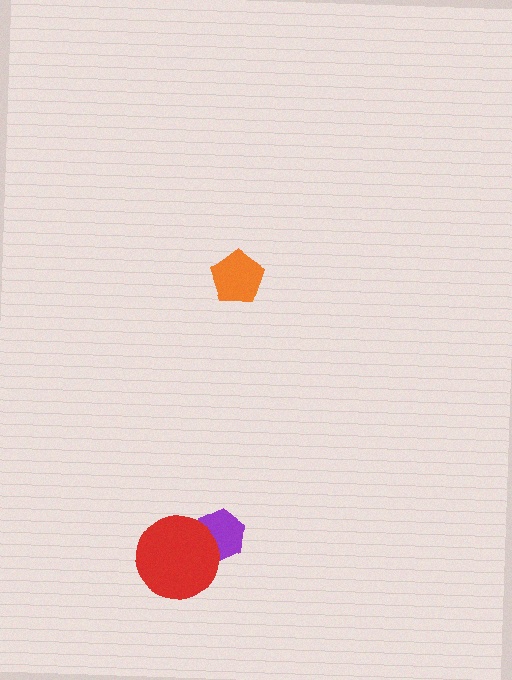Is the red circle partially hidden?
No, no other shape covers it.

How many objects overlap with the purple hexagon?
1 object overlaps with the purple hexagon.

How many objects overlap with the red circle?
1 object overlaps with the red circle.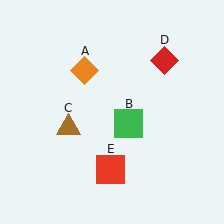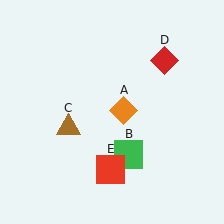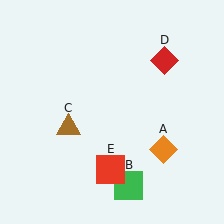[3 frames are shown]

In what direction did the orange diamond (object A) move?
The orange diamond (object A) moved down and to the right.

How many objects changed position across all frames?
2 objects changed position: orange diamond (object A), green square (object B).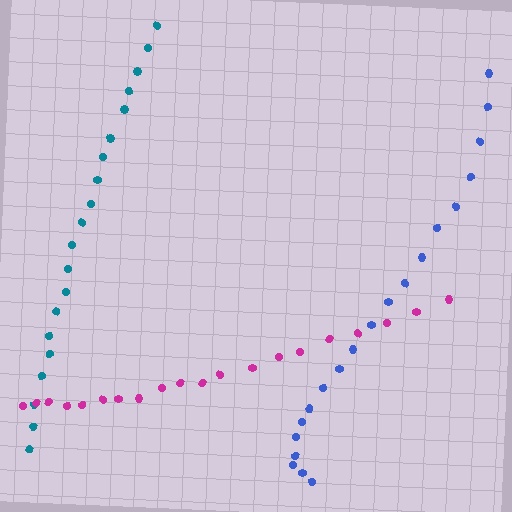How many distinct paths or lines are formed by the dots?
There are 3 distinct paths.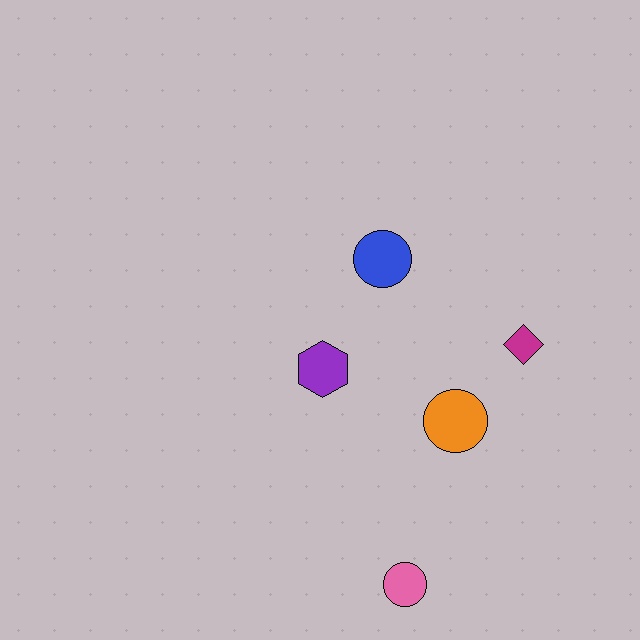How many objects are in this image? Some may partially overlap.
There are 5 objects.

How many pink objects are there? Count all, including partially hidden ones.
There is 1 pink object.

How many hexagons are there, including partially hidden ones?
There is 1 hexagon.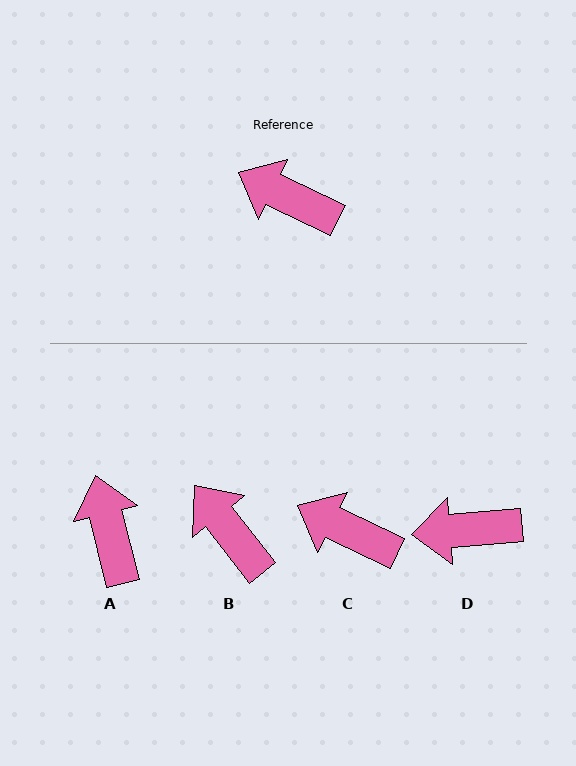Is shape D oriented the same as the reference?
No, it is off by about 31 degrees.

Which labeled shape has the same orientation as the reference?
C.